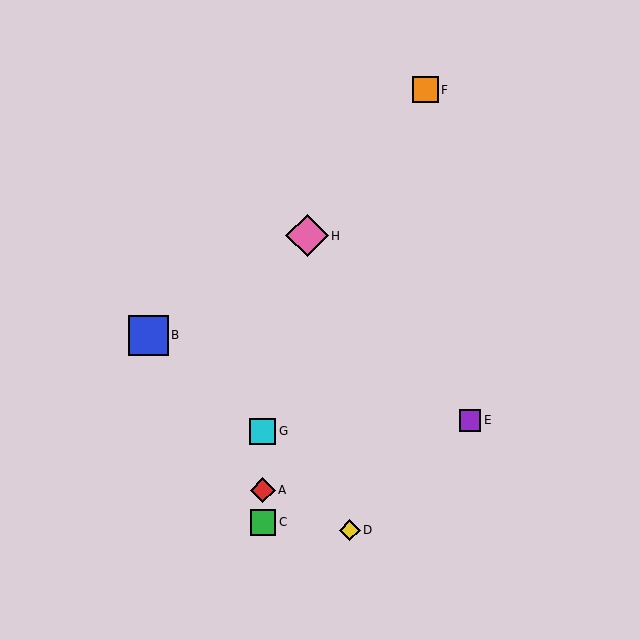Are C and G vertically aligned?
Yes, both are at x≈263.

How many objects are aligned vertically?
3 objects (A, C, G) are aligned vertically.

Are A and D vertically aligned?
No, A is at x≈263 and D is at x≈350.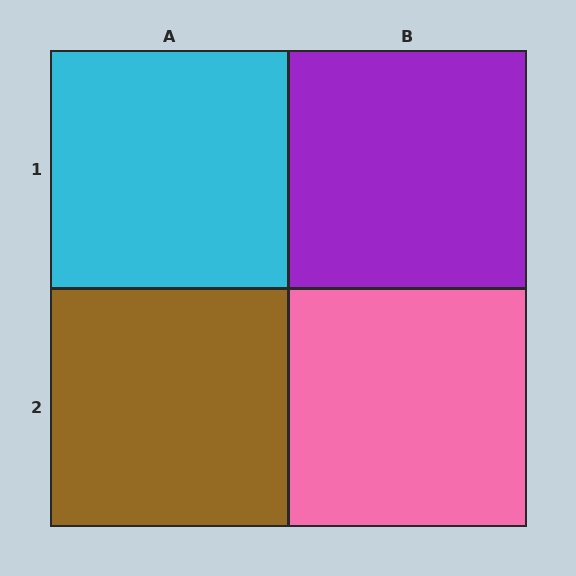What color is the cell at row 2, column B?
Pink.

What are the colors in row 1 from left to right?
Cyan, purple.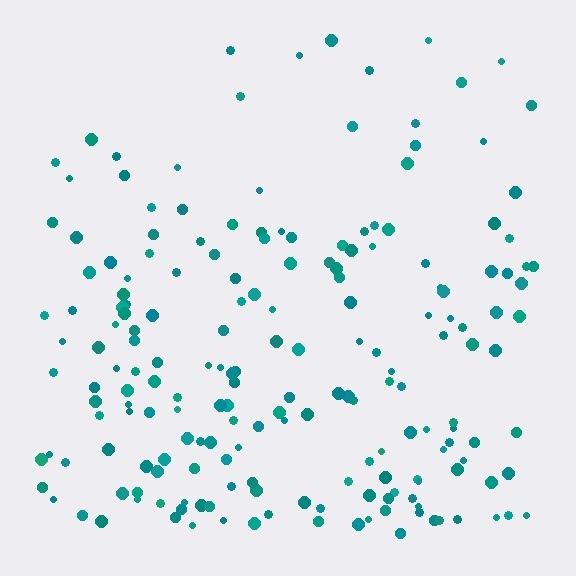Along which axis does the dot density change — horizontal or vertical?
Vertical.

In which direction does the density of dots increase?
From top to bottom, with the bottom side densest.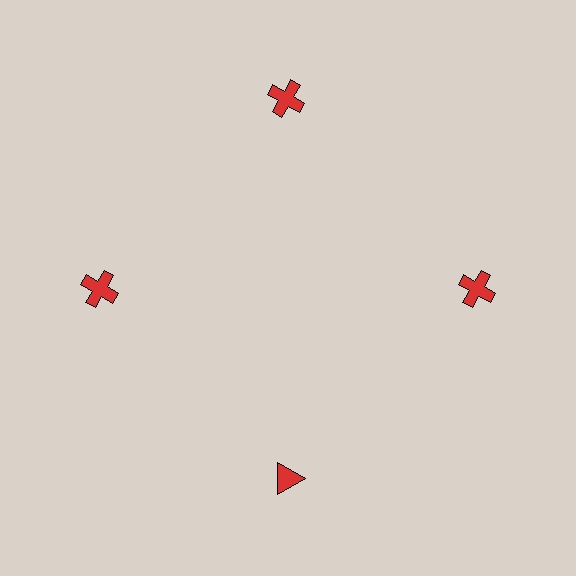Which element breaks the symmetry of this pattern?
The red triangle at roughly the 6 o'clock position breaks the symmetry. All other shapes are red crosses.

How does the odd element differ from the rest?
It has a different shape: triangle instead of cross.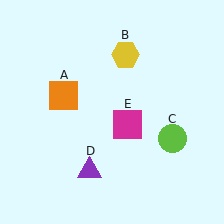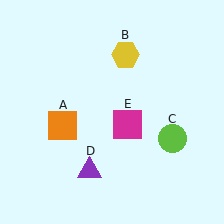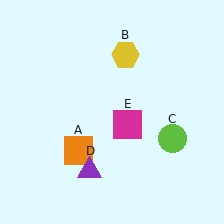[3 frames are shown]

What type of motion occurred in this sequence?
The orange square (object A) rotated counterclockwise around the center of the scene.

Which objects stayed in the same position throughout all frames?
Yellow hexagon (object B) and lime circle (object C) and purple triangle (object D) and magenta square (object E) remained stationary.